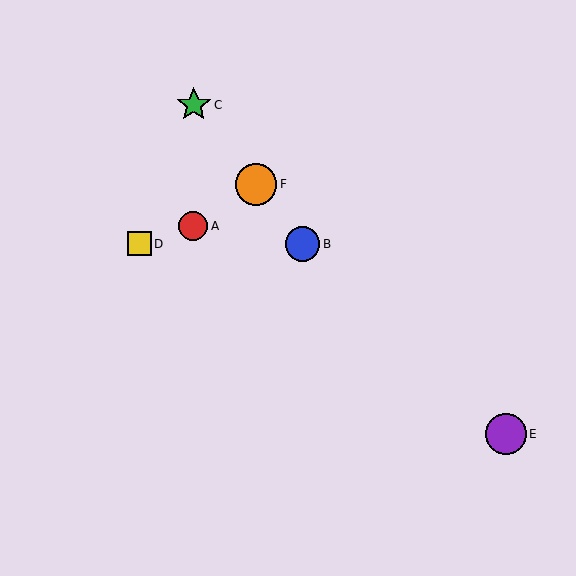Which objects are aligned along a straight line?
Objects B, C, F are aligned along a straight line.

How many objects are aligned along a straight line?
3 objects (B, C, F) are aligned along a straight line.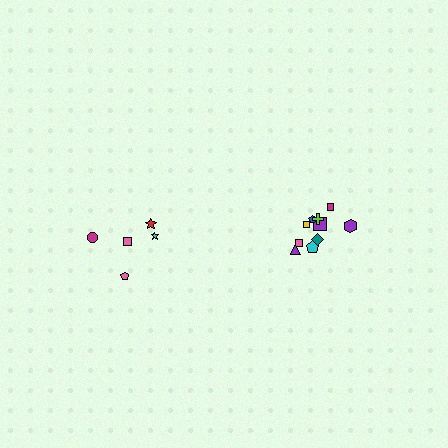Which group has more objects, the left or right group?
The right group.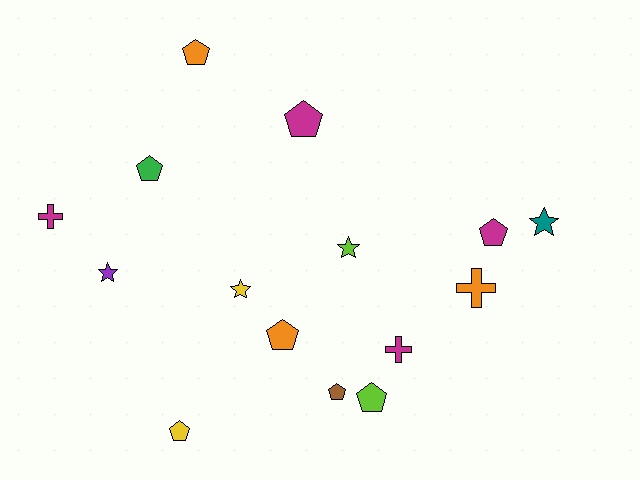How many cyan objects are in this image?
There are no cyan objects.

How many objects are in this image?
There are 15 objects.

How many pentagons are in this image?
There are 8 pentagons.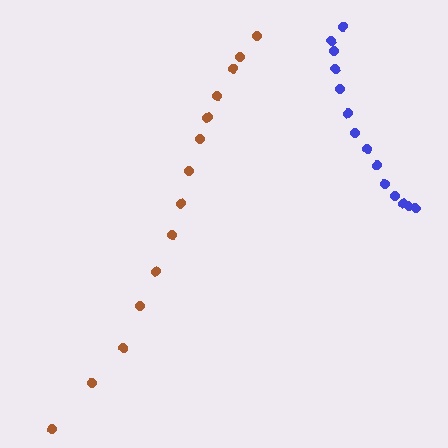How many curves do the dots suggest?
There are 2 distinct paths.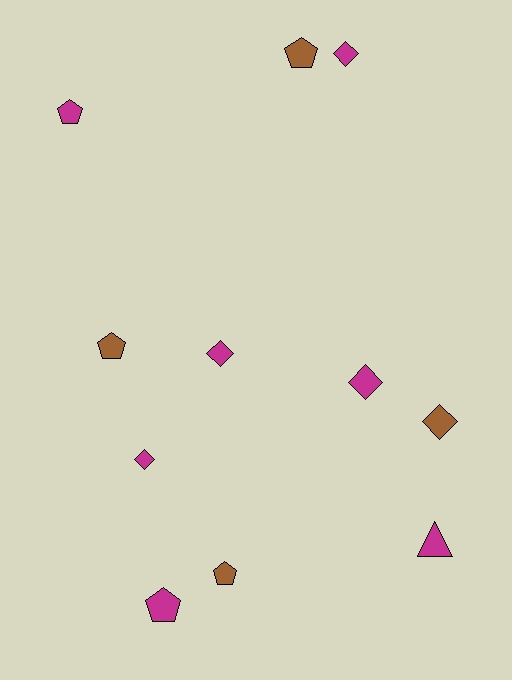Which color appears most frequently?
Magenta, with 7 objects.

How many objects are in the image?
There are 11 objects.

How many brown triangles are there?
There are no brown triangles.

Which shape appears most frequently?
Diamond, with 5 objects.